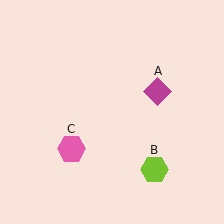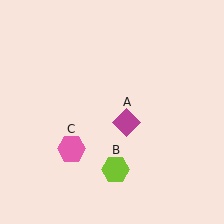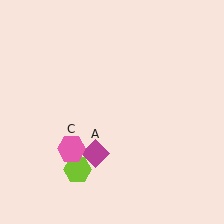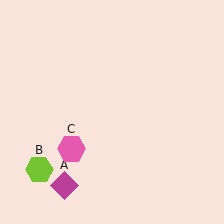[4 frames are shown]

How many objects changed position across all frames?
2 objects changed position: magenta diamond (object A), lime hexagon (object B).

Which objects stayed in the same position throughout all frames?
Pink hexagon (object C) remained stationary.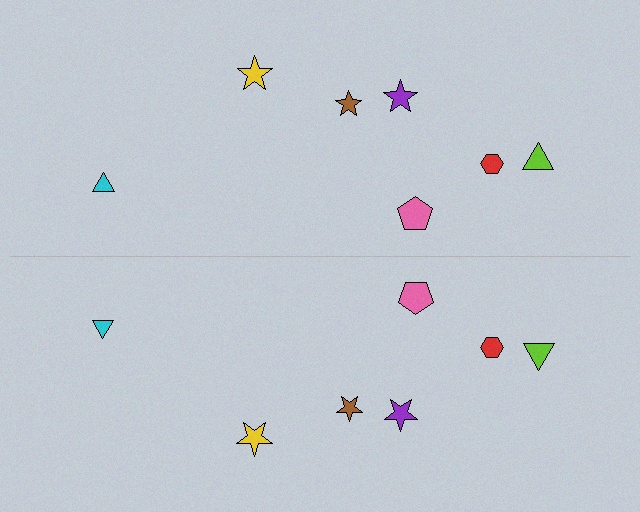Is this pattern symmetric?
Yes, this pattern has bilateral (reflection) symmetry.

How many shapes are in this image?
There are 14 shapes in this image.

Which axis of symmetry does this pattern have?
The pattern has a horizontal axis of symmetry running through the center of the image.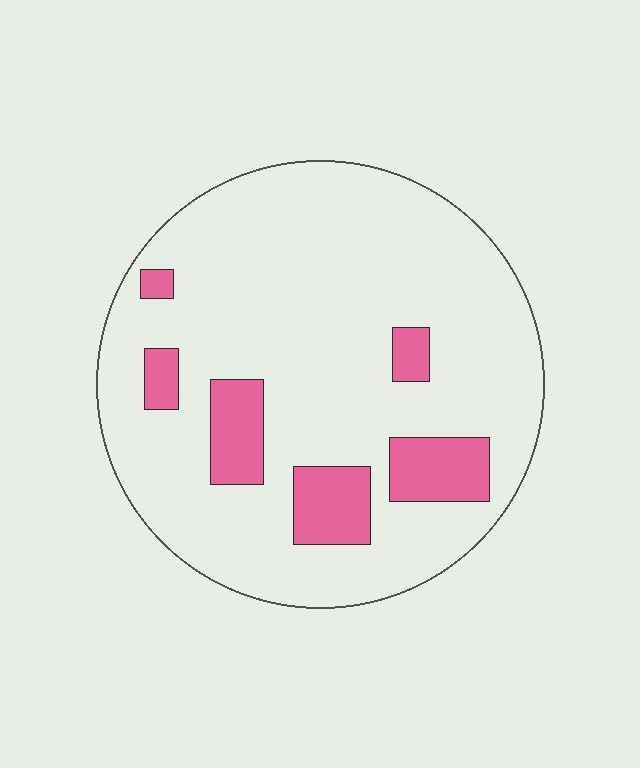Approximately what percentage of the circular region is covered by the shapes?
Approximately 15%.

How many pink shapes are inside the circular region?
6.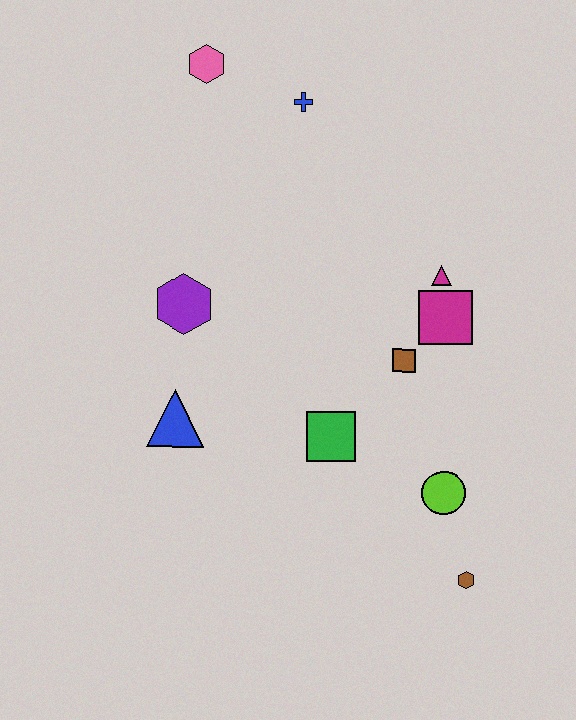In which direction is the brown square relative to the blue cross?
The brown square is below the blue cross.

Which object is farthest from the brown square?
The pink hexagon is farthest from the brown square.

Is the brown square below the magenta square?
Yes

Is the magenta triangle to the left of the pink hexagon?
No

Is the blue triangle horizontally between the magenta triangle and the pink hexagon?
No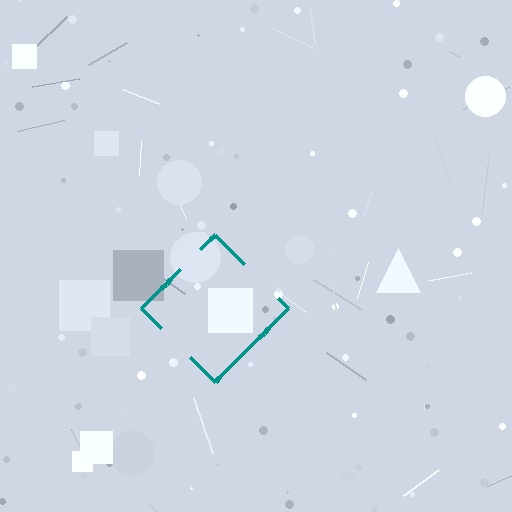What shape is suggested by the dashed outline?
The dashed outline suggests a diamond.